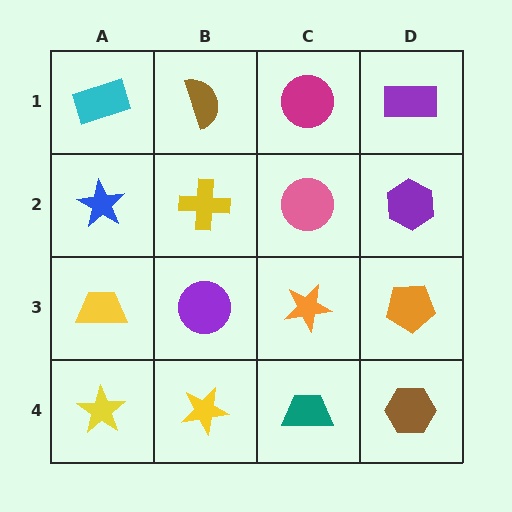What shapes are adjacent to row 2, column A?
A cyan rectangle (row 1, column A), a yellow trapezoid (row 3, column A), a yellow cross (row 2, column B).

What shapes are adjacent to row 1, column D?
A purple hexagon (row 2, column D), a magenta circle (row 1, column C).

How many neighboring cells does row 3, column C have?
4.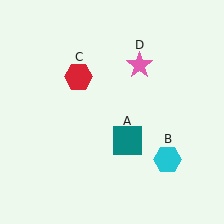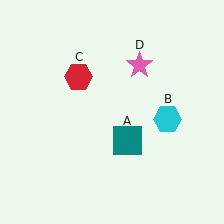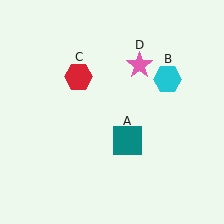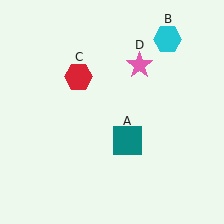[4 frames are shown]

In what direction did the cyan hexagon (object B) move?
The cyan hexagon (object B) moved up.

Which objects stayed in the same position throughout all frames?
Teal square (object A) and red hexagon (object C) and pink star (object D) remained stationary.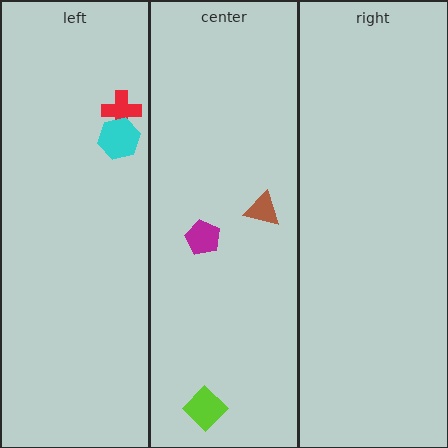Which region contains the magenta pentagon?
The center region.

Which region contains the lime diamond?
The center region.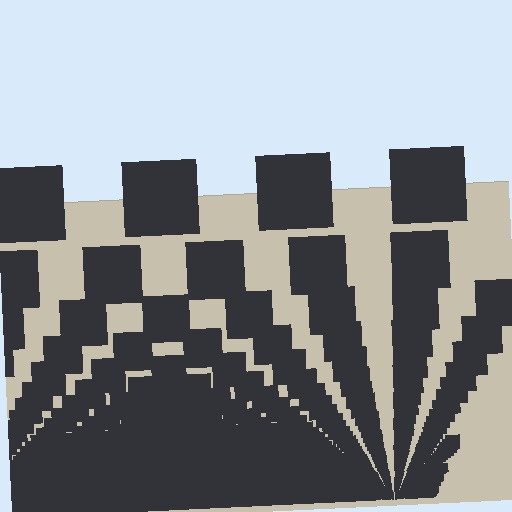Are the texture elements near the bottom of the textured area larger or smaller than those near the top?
Smaller. The gradient is inverted — elements near the bottom are smaller and denser.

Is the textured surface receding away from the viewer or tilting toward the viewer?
The surface appears to tilt toward the viewer. Texture elements get larger and sparser toward the top.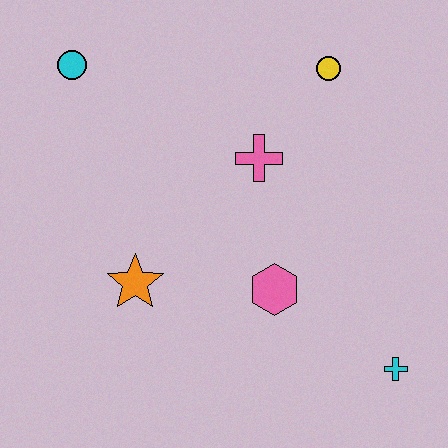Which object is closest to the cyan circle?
The pink cross is closest to the cyan circle.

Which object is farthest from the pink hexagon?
The cyan circle is farthest from the pink hexagon.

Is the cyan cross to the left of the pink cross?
No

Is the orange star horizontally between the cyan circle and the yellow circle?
Yes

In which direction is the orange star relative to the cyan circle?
The orange star is below the cyan circle.